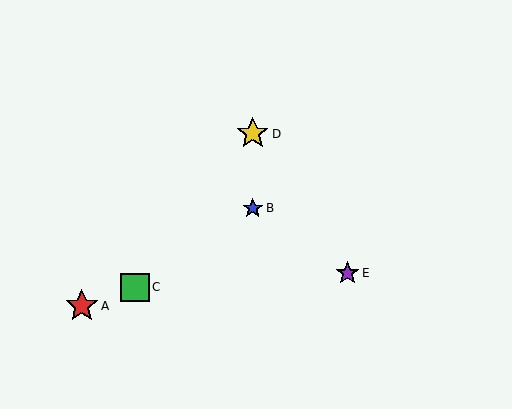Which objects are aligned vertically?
Objects B, D are aligned vertically.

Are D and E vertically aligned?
No, D is at x≈253 and E is at x≈347.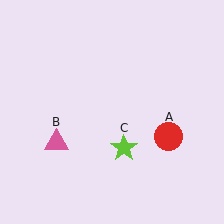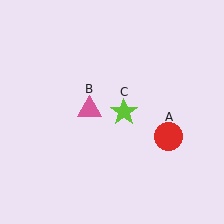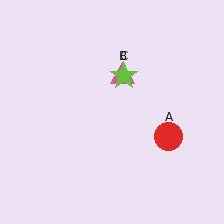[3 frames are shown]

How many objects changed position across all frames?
2 objects changed position: pink triangle (object B), lime star (object C).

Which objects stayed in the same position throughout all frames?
Red circle (object A) remained stationary.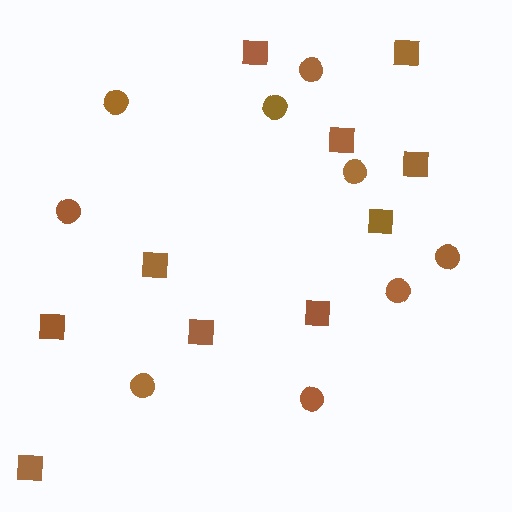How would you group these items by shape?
There are 2 groups: one group of circles (9) and one group of squares (10).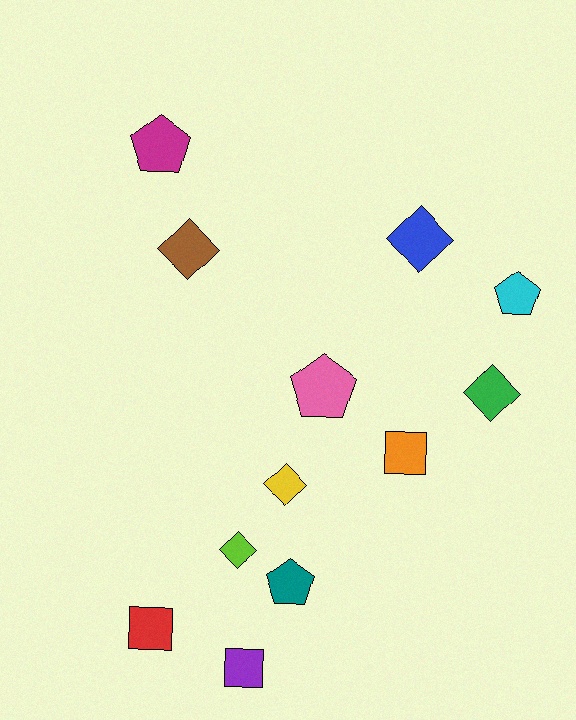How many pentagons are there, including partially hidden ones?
There are 4 pentagons.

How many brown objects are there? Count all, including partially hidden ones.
There is 1 brown object.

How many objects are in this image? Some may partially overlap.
There are 12 objects.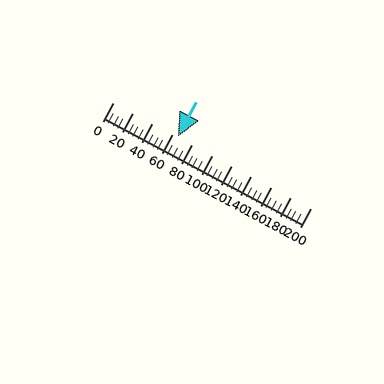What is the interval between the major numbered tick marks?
The major tick marks are spaced 20 units apart.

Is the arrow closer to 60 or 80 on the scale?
The arrow is closer to 60.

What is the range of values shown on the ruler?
The ruler shows values from 0 to 200.